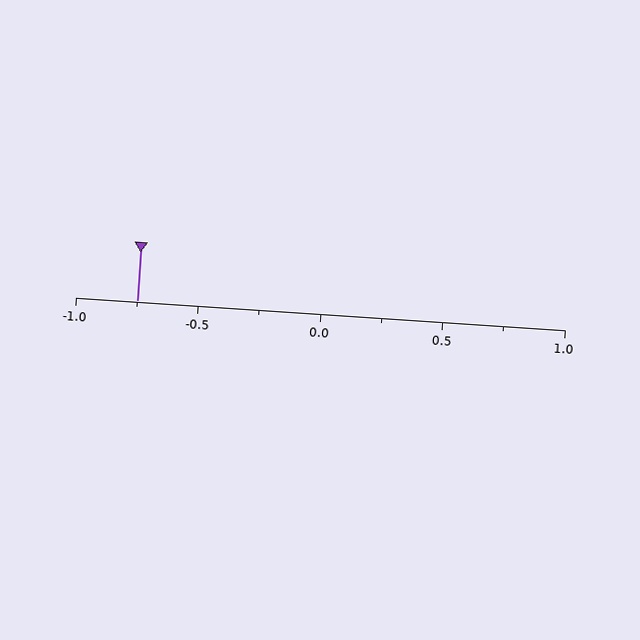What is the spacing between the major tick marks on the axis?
The major ticks are spaced 0.5 apart.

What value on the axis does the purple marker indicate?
The marker indicates approximately -0.75.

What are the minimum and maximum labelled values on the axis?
The axis runs from -1.0 to 1.0.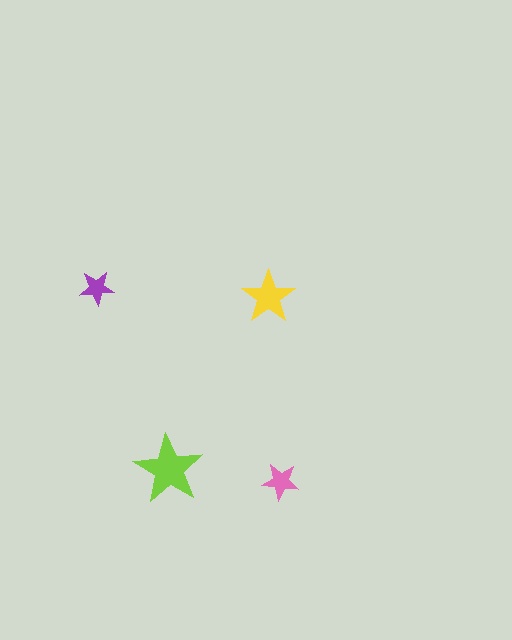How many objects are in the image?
There are 4 objects in the image.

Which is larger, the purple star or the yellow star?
The yellow one.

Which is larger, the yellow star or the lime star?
The lime one.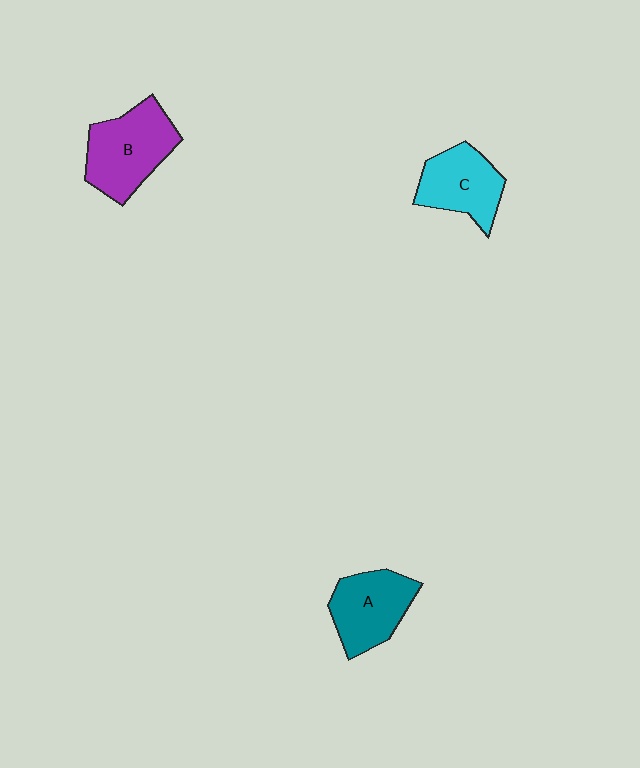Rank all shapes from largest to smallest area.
From largest to smallest: B (purple), A (teal), C (cyan).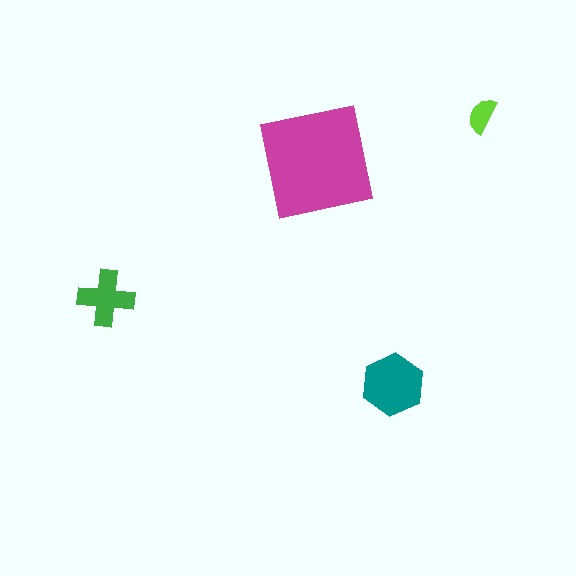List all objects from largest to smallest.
The magenta square, the teal hexagon, the green cross, the lime semicircle.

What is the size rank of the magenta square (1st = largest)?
1st.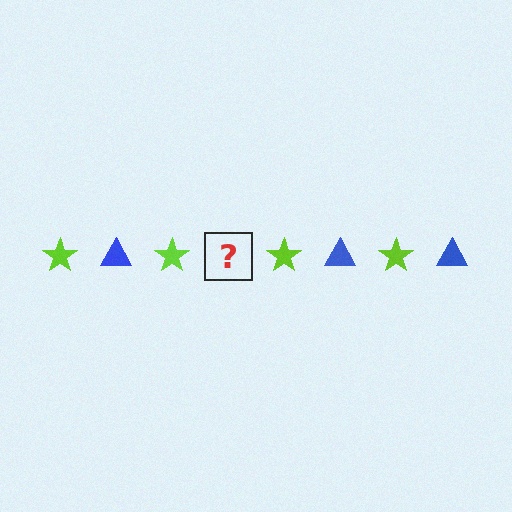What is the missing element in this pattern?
The missing element is a blue triangle.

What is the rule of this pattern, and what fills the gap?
The rule is that the pattern alternates between lime star and blue triangle. The gap should be filled with a blue triangle.